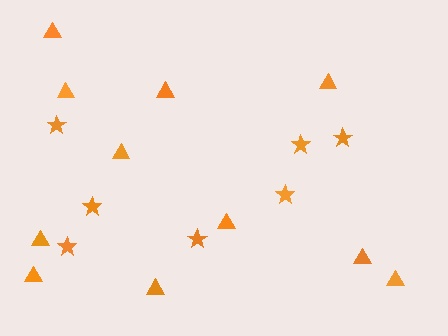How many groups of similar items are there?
There are 2 groups: one group of stars (7) and one group of triangles (11).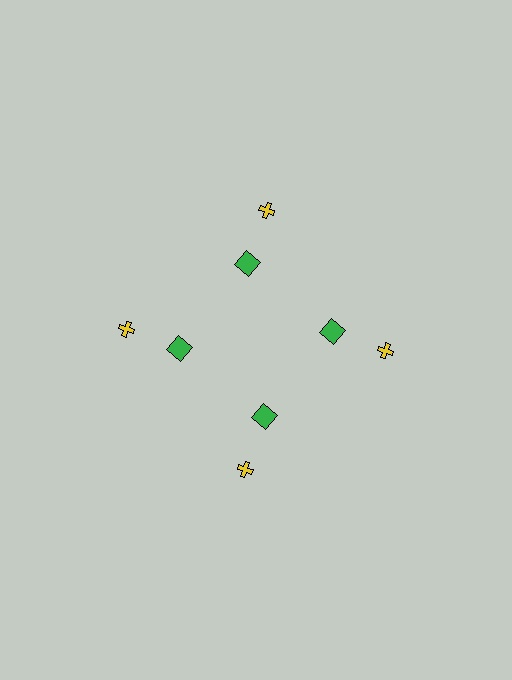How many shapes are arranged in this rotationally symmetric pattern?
There are 8 shapes, arranged in 4 groups of 2.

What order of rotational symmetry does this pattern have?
This pattern has 4-fold rotational symmetry.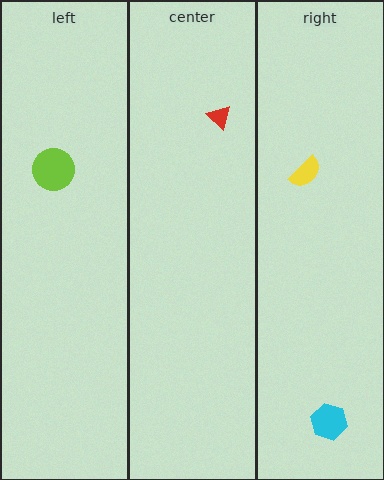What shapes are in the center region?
The red triangle.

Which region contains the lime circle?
The left region.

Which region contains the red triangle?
The center region.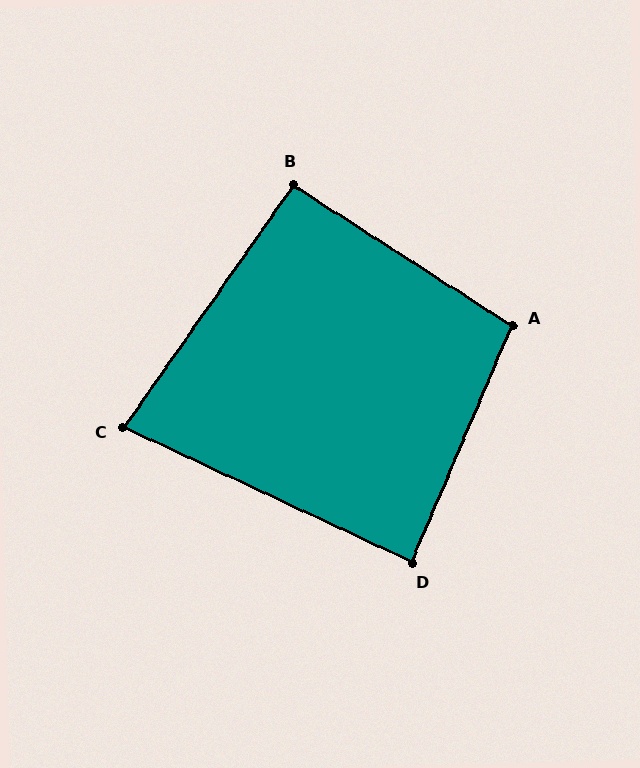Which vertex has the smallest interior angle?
C, at approximately 80 degrees.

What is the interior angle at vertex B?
Approximately 92 degrees (approximately right).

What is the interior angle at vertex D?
Approximately 88 degrees (approximately right).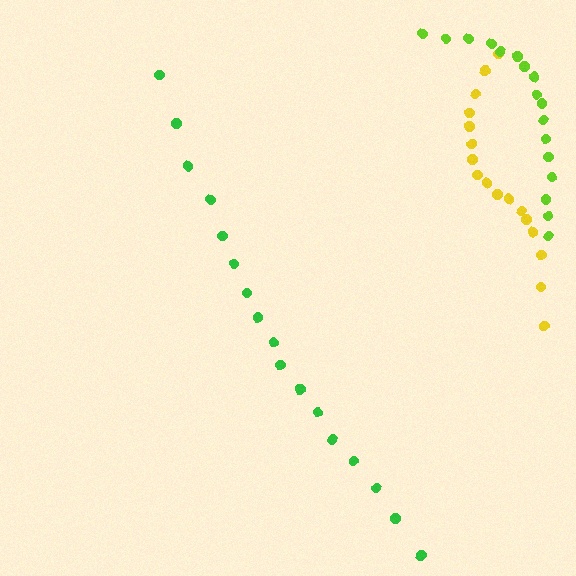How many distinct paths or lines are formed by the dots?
There are 3 distinct paths.